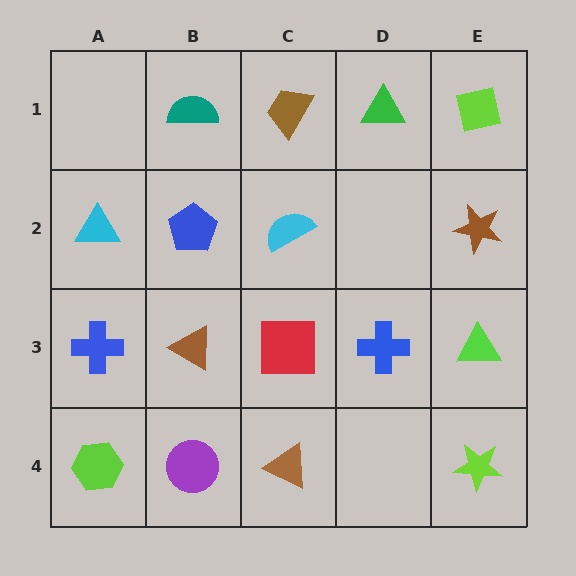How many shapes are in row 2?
4 shapes.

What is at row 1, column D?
A green triangle.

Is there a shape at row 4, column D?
No, that cell is empty.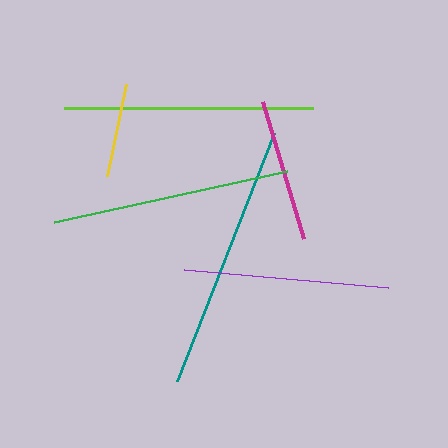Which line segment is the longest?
The teal line is the longest at approximately 267 pixels.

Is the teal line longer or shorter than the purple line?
The teal line is longer than the purple line.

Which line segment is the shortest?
The yellow line is the shortest at approximately 93 pixels.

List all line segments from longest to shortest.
From longest to shortest: teal, lime, green, purple, magenta, yellow.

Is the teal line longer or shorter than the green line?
The teal line is longer than the green line.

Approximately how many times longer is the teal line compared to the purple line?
The teal line is approximately 1.3 times the length of the purple line.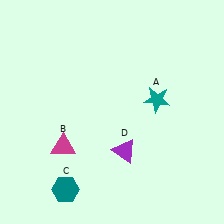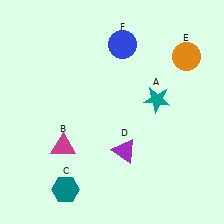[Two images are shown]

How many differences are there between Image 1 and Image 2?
There are 2 differences between the two images.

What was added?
An orange circle (E), a blue circle (F) were added in Image 2.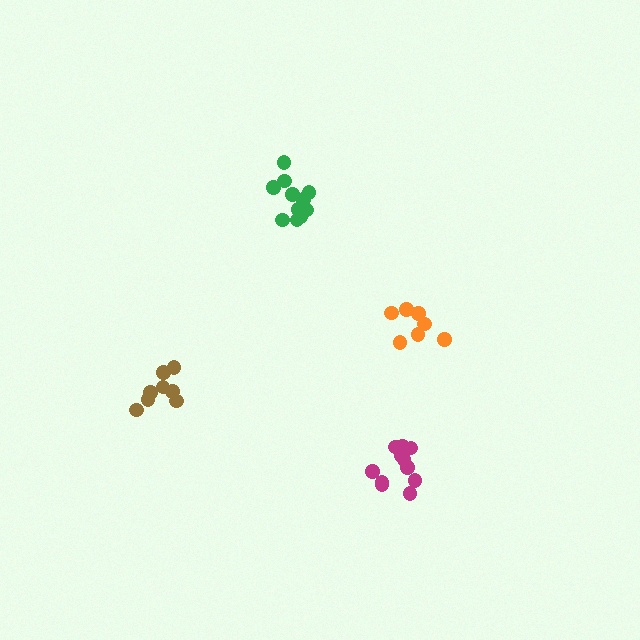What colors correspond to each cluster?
The clusters are colored: green, orange, magenta, brown.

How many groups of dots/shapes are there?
There are 4 groups.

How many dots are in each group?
Group 1: 12 dots, Group 2: 7 dots, Group 3: 11 dots, Group 4: 8 dots (38 total).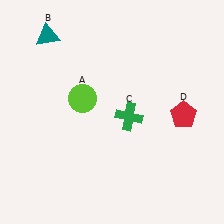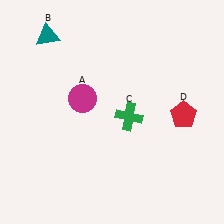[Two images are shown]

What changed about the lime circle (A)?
In Image 1, A is lime. In Image 2, it changed to magenta.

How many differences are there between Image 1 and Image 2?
There is 1 difference between the two images.